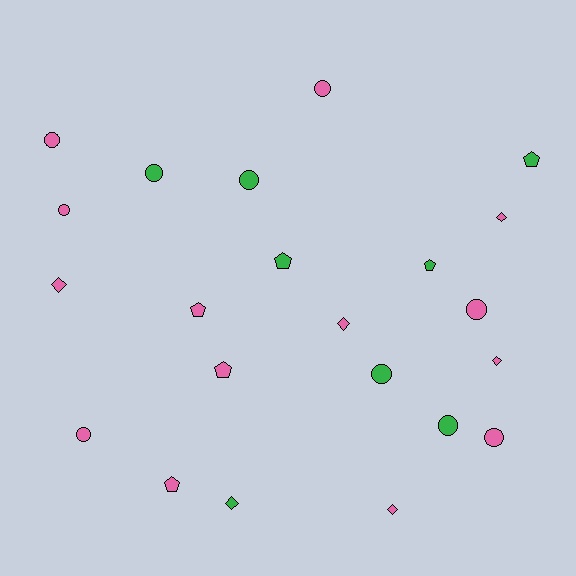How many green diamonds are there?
There is 1 green diamond.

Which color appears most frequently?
Pink, with 14 objects.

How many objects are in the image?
There are 22 objects.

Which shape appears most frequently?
Circle, with 10 objects.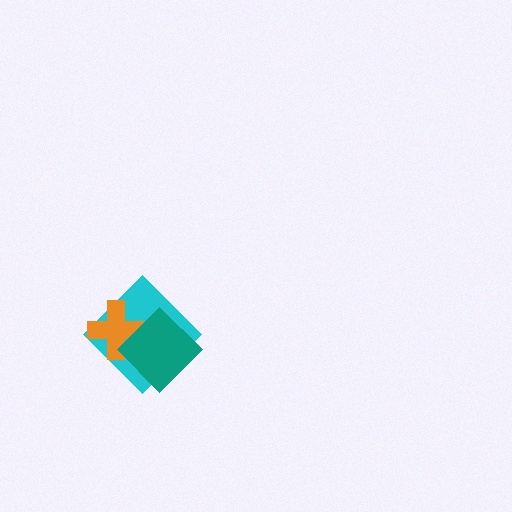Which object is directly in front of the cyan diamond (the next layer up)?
The orange cross is directly in front of the cyan diamond.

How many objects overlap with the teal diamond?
2 objects overlap with the teal diamond.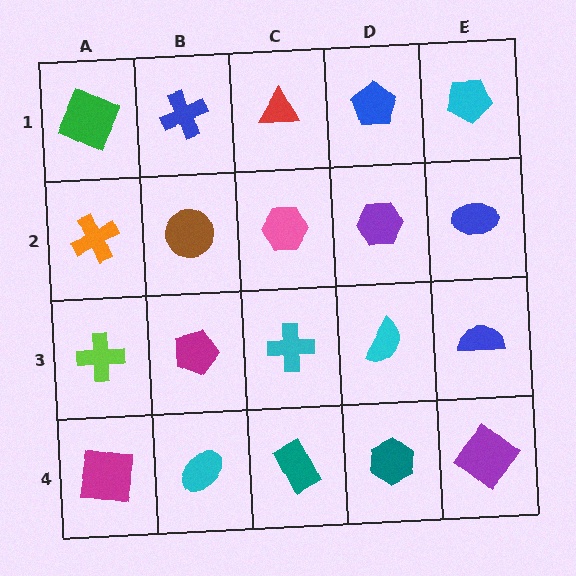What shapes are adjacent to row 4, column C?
A cyan cross (row 3, column C), a cyan ellipse (row 4, column B), a teal hexagon (row 4, column D).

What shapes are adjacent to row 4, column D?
A cyan semicircle (row 3, column D), a teal rectangle (row 4, column C), a purple diamond (row 4, column E).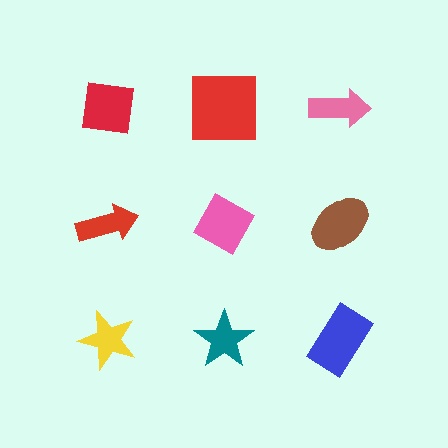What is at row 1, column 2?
A red square.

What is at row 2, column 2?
A pink diamond.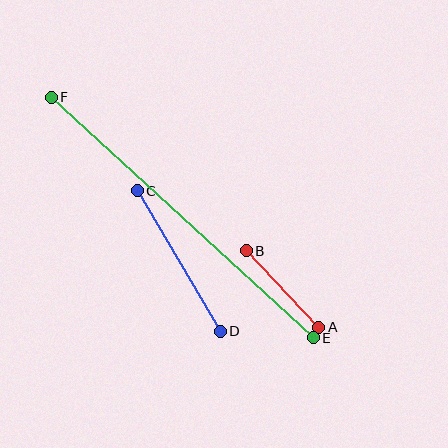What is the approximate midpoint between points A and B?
The midpoint is at approximately (283, 289) pixels.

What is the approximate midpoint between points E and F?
The midpoint is at approximately (182, 218) pixels.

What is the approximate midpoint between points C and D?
The midpoint is at approximately (179, 261) pixels.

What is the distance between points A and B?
The distance is approximately 106 pixels.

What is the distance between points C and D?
The distance is approximately 163 pixels.